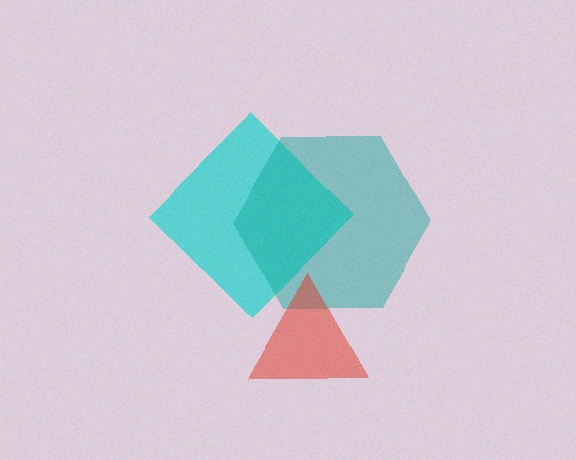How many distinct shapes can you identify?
There are 3 distinct shapes: a cyan diamond, a teal hexagon, a red triangle.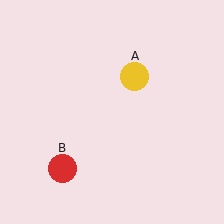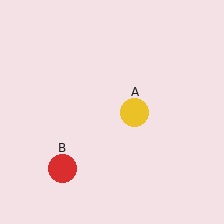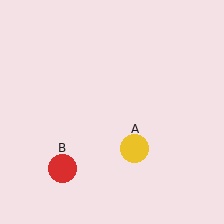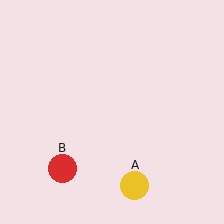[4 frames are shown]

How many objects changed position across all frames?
1 object changed position: yellow circle (object A).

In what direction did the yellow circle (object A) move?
The yellow circle (object A) moved down.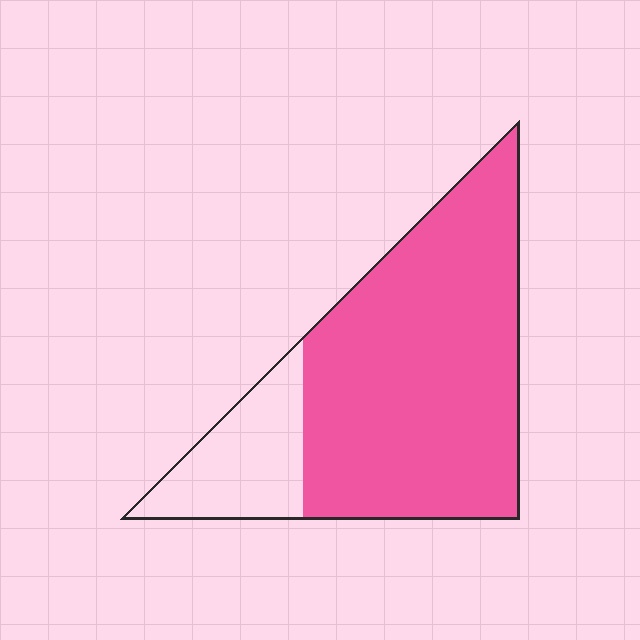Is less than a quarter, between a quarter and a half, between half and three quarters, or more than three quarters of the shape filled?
More than three quarters.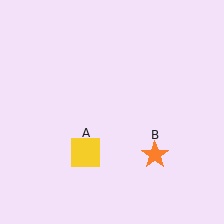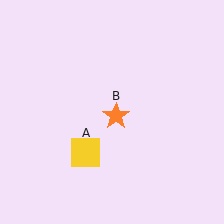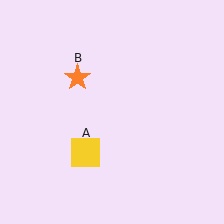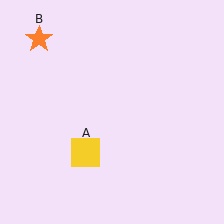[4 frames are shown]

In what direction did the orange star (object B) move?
The orange star (object B) moved up and to the left.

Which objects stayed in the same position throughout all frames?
Yellow square (object A) remained stationary.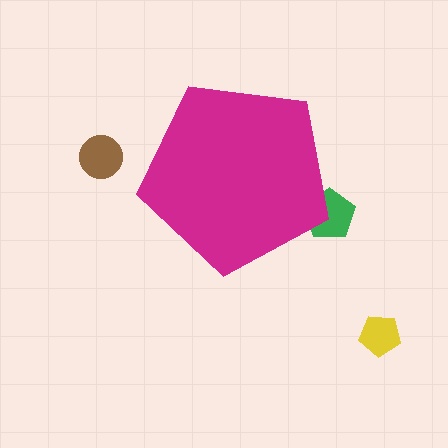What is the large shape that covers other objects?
A magenta pentagon.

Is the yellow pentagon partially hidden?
No, the yellow pentagon is fully visible.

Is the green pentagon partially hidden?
Yes, the green pentagon is partially hidden behind the magenta pentagon.